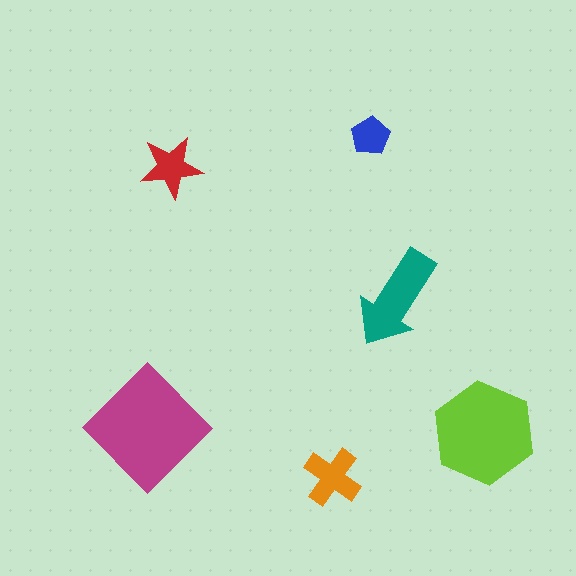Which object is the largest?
The magenta diamond.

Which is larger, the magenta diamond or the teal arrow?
The magenta diamond.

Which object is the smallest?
The blue pentagon.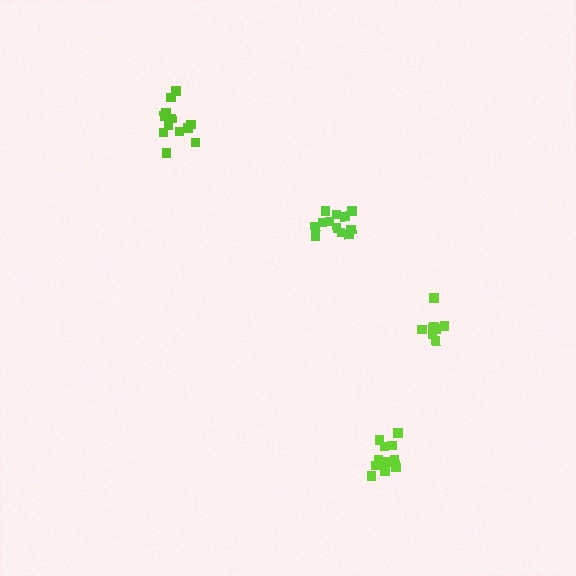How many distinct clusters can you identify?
There are 4 distinct clusters.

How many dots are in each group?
Group 1: 12 dots, Group 2: 8 dots, Group 3: 12 dots, Group 4: 12 dots (44 total).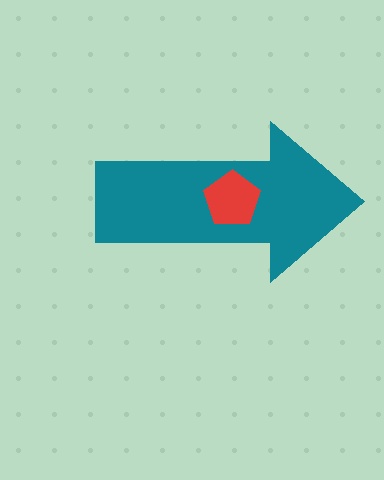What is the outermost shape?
The teal arrow.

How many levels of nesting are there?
2.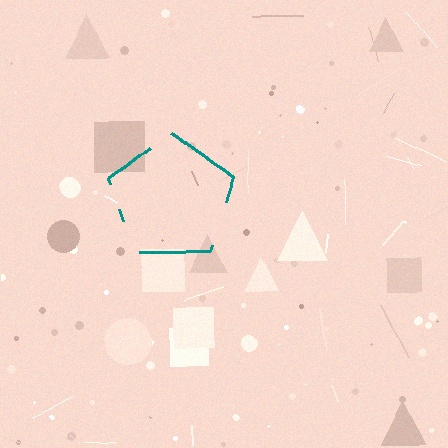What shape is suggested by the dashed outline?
The dashed outline suggests a pentagon.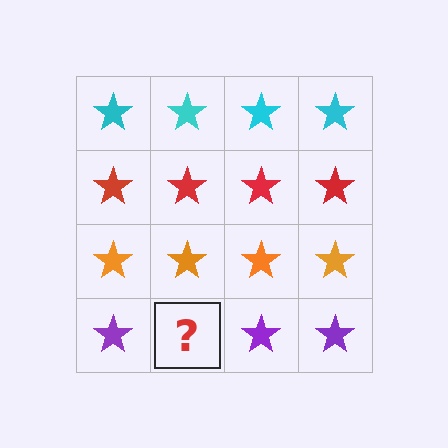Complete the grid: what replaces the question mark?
The question mark should be replaced with a purple star.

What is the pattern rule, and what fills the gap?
The rule is that each row has a consistent color. The gap should be filled with a purple star.